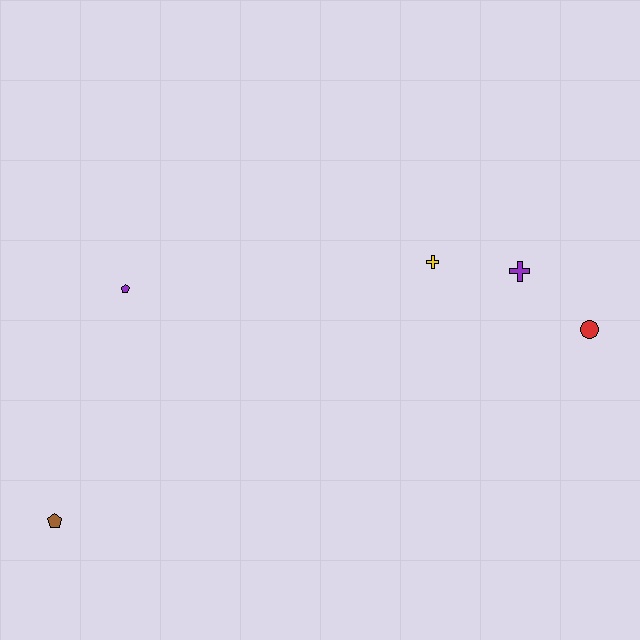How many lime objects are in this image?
There are no lime objects.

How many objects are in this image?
There are 5 objects.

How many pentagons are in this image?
There are 2 pentagons.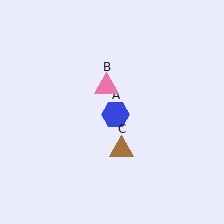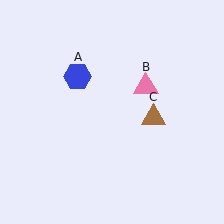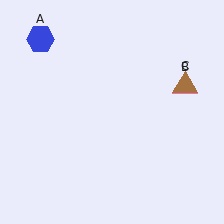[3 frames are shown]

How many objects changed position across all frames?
3 objects changed position: blue hexagon (object A), pink triangle (object B), brown triangle (object C).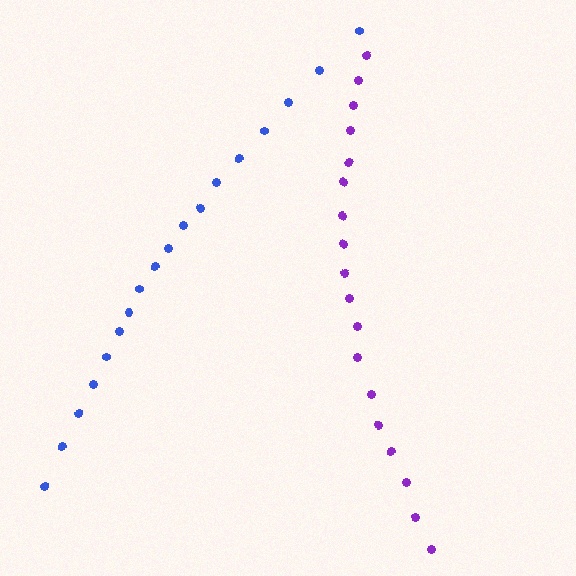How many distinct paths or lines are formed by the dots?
There are 2 distinct paths.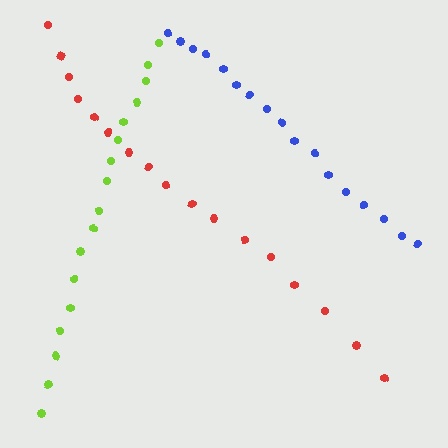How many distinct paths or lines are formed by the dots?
There are 3 distinct paths.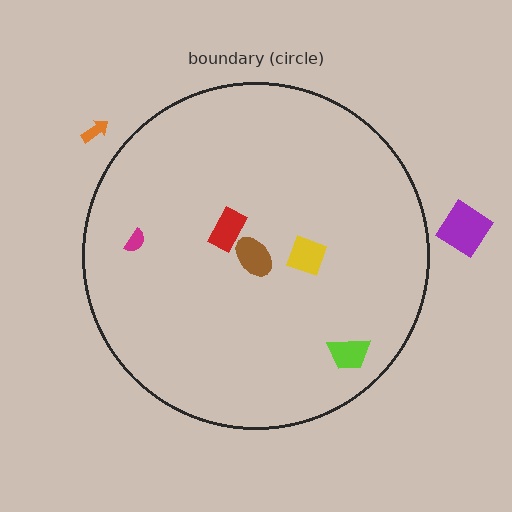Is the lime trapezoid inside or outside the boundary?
Inside.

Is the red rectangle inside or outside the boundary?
Inside.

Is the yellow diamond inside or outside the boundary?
Inside.